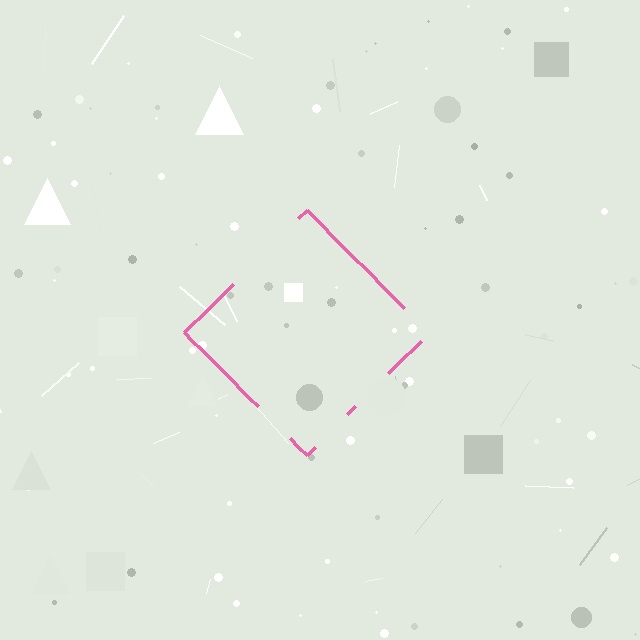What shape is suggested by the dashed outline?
The dashed outline suggests a diamond.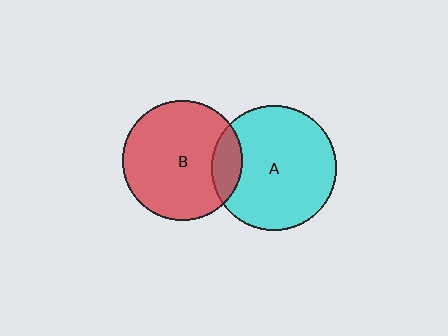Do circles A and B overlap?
Yes.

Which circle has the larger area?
Circle A (cyan).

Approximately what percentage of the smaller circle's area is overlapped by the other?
Approximately 15%.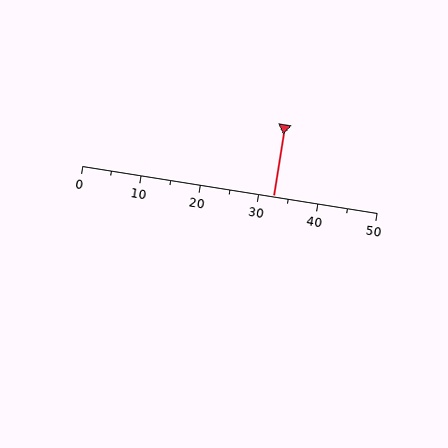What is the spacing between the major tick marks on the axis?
The major ticks are spaced 10 apart.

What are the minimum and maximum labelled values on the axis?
The axis runs from 0 to 50.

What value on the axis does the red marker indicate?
The marker indicates approximately 32.5.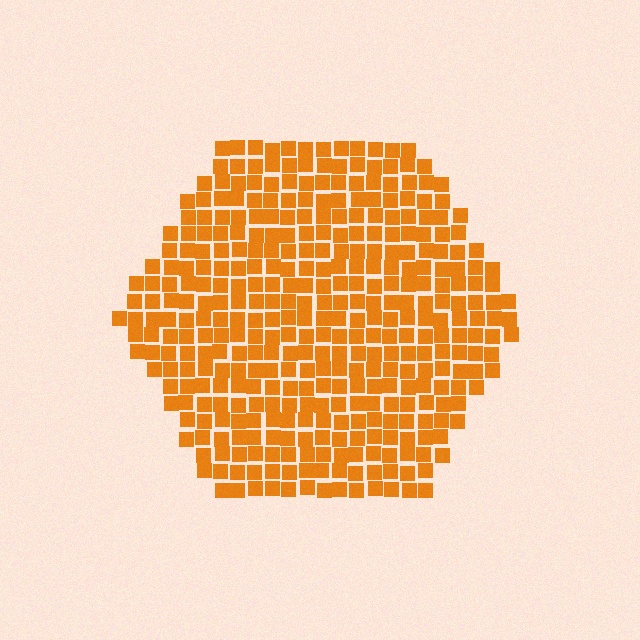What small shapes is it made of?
It is made of small squares.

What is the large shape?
The large shape is a hexagon.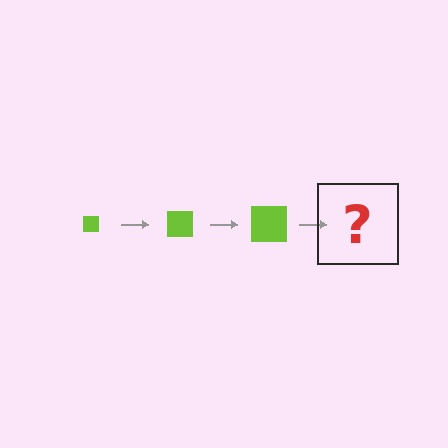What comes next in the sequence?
The next element should be a lime square, larger than the previous one.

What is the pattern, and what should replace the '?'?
The pattern is that the square gets progressively larger each step. The '?' should be a lime square, larger than the previous one.